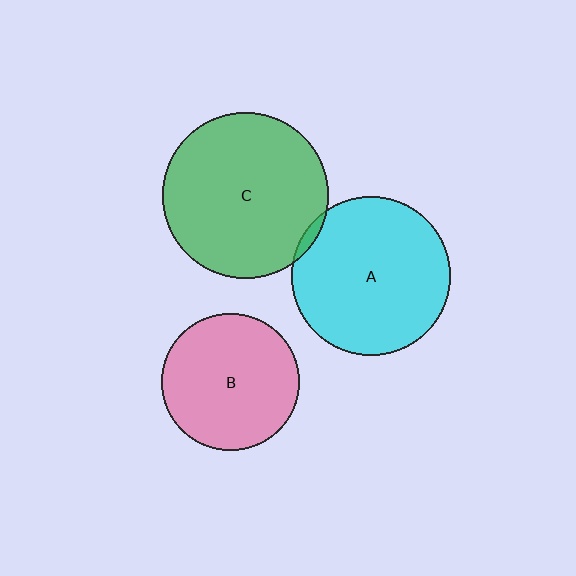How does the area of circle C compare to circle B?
Approximately 1.5 times.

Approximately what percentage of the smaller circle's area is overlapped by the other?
Approximately 5%.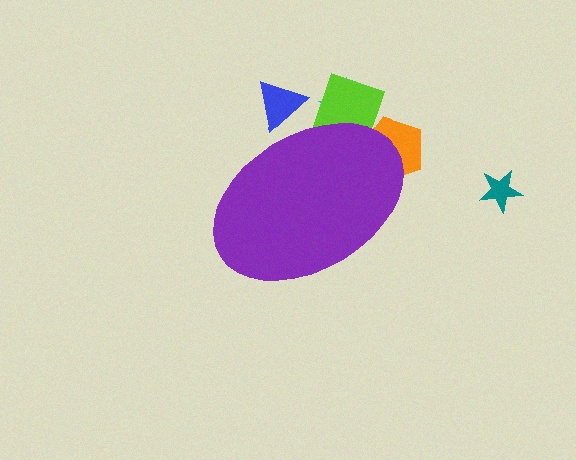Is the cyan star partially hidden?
Yes, the cyan star is partially hidden behind the purple ellipse.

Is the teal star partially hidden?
No, the teal star is fully visible.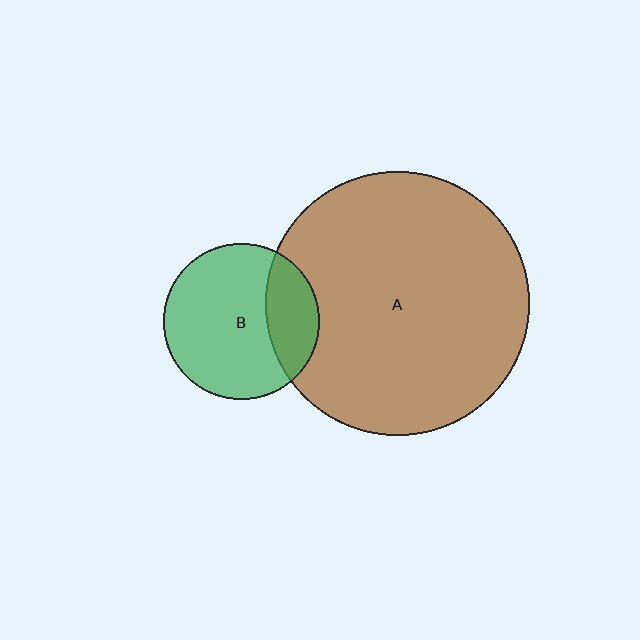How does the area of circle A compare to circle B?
Approximately 2.8 times.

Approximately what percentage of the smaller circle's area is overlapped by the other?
Approximately 25%.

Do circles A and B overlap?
Yes.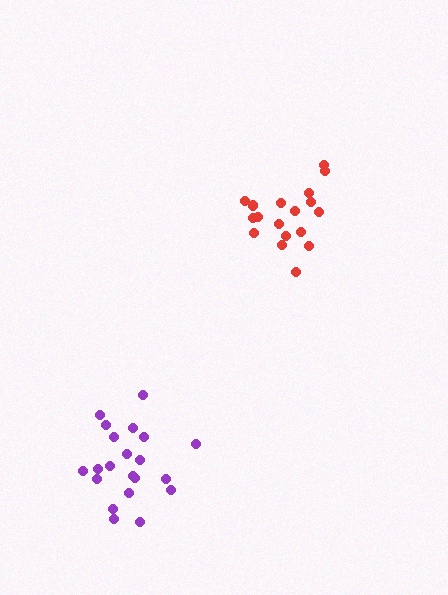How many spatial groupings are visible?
There are 2 spatial groupings.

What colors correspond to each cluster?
The clusters are colored: red, purple.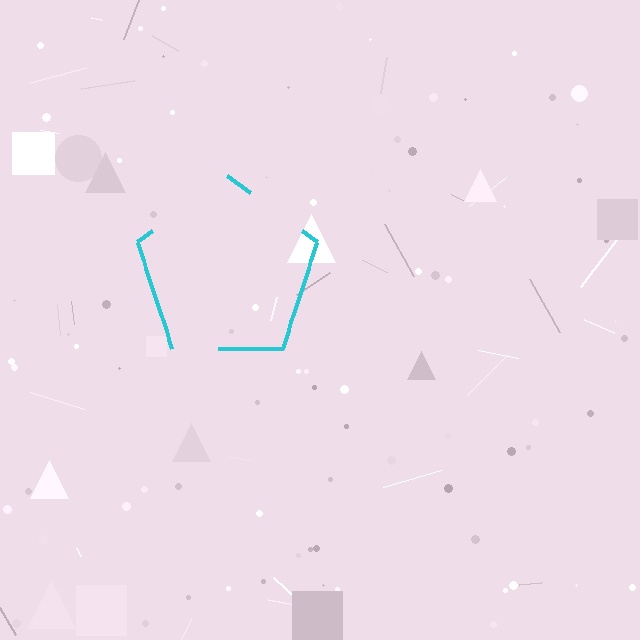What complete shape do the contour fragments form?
The contour fragments form a pentagon.